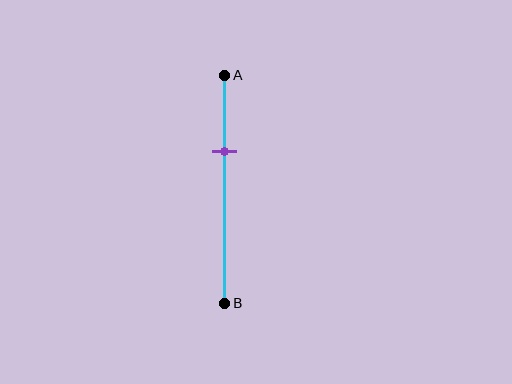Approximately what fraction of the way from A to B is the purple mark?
The purple mark is approximately 35% of the way from A to B.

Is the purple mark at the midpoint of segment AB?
No, the mark is at about 35% from A, not at the 50% midpoint.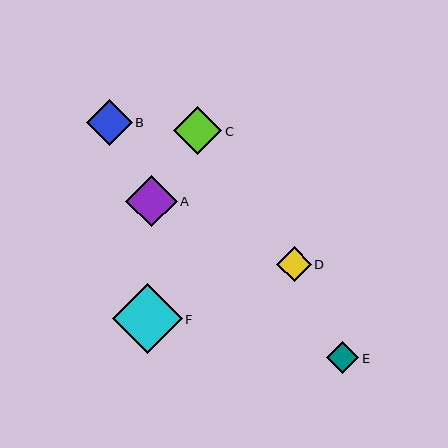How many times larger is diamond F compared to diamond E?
Diamond F is approximately 2.2 times the size of diamond E.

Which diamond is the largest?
Diamond F is the largest with a size of approximately 70 pixels.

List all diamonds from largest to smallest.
From largest to smallest: F, A, C, B, D, E.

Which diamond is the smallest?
Diamond E is the smallest with a size of approximately 32 pixels.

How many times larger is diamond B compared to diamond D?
Diamond B is approximately 1.3 times the size of diamond D.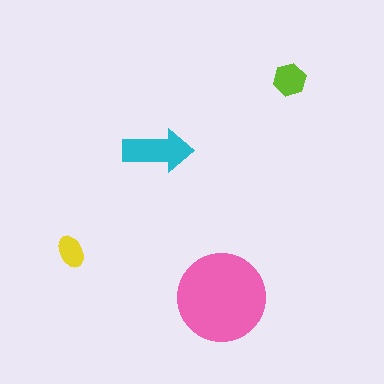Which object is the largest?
The pink circle.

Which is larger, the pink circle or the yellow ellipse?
The pink circle.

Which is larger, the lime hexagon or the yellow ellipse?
The lime hexagon.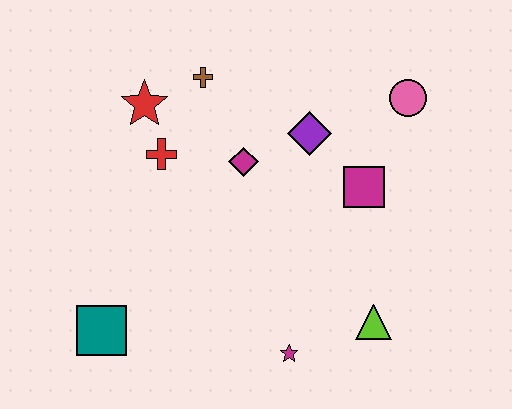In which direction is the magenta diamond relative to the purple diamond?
The magenta diamond is to the left of the purple diamond.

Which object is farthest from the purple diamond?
The teal square is farthest from the purple diamond.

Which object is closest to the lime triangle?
The magenta star is closest to the lime triangle.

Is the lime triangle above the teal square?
Yes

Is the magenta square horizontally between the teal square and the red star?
No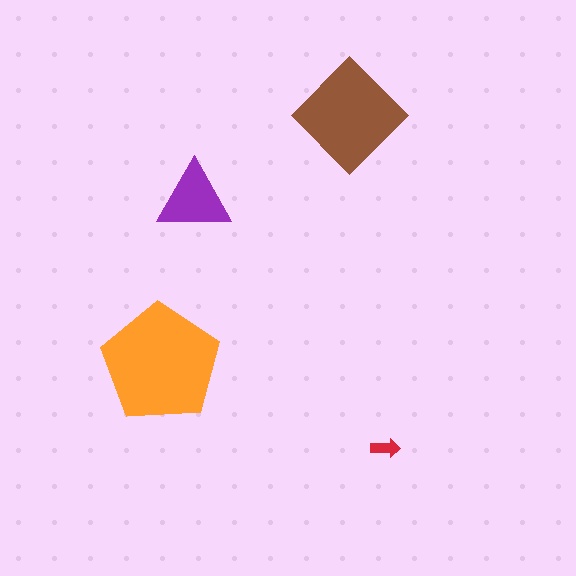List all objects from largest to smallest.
The orange pentagon, the brown diamond, the purple triangle, the red arrow.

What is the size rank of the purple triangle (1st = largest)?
3rd.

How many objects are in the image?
There are 4 objects in the image.